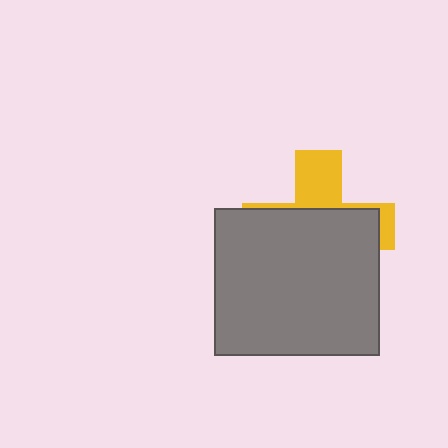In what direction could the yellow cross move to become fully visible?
The yellow cross could move up. That would shift it out from behind the gray rectangle entirely.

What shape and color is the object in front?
The object in front is a gray rectangle.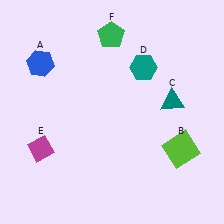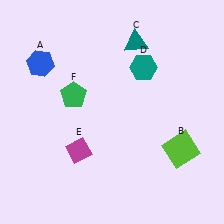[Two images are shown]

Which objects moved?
The objects that moved are: the teal triangle (C), the magenta diamond (E), the green pentagon (F).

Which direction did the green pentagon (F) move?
The green pentagon (F) moved down.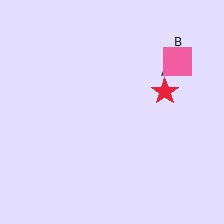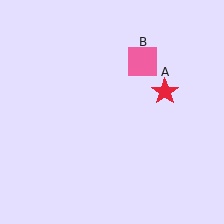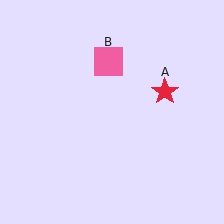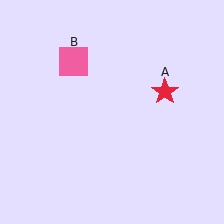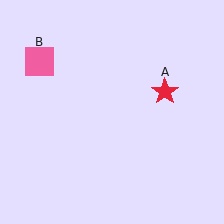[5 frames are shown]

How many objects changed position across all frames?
1 object changed position: pink square (object B).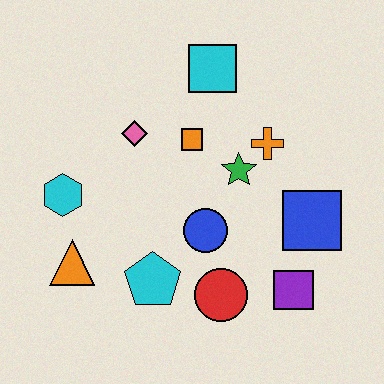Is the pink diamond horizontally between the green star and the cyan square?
No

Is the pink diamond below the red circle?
No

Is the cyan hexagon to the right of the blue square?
No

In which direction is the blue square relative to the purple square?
The blue square is above the purple square.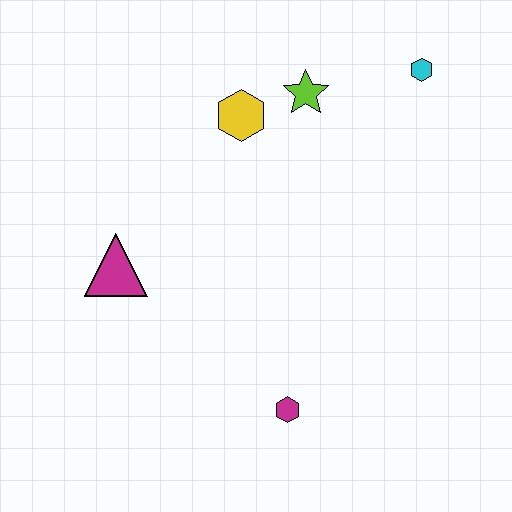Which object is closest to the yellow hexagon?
The lime star is closest to the yellow hexagon.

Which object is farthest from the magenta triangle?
The cyan hexagon is farthest from the magenta triangle.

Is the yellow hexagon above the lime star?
No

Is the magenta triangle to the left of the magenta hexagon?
Yes